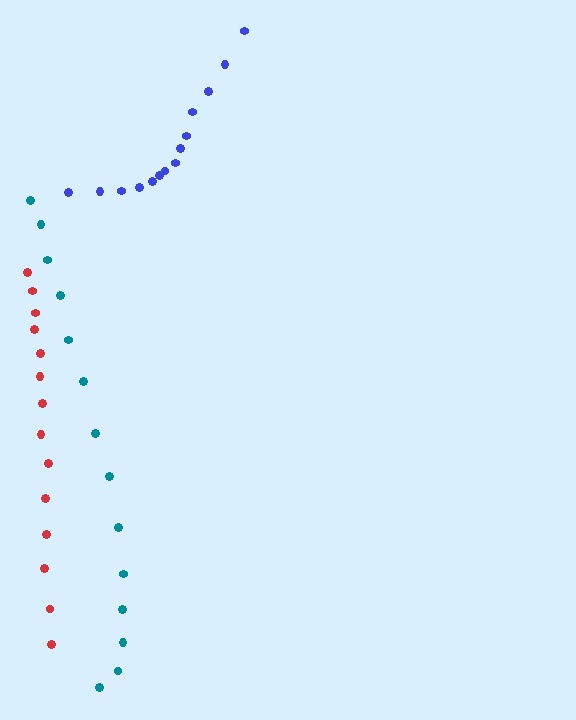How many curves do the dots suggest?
There are 3 distinct paths.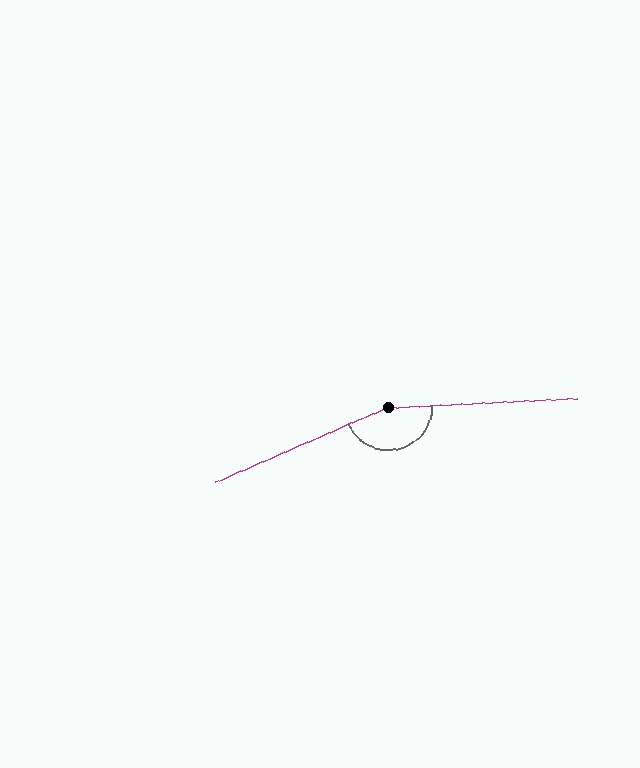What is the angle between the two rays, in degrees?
Approximately 159 degrees.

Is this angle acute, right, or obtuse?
It is obtuse.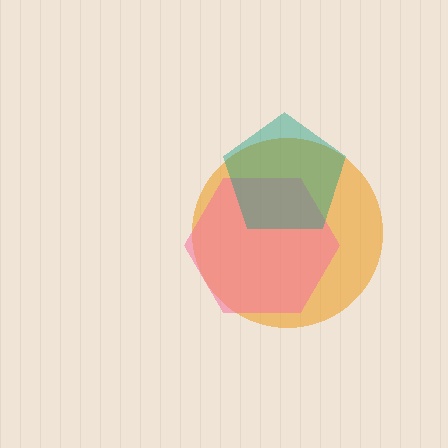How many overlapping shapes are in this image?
There are 3 overlapping shapes in the image.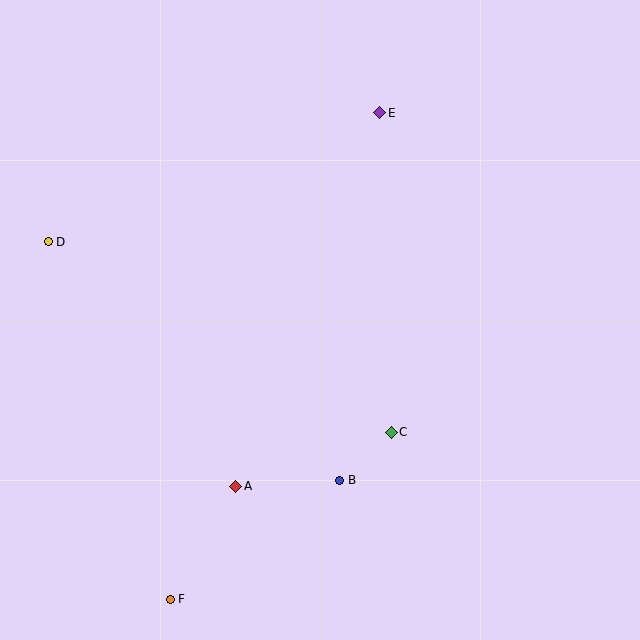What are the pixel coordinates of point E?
Point E is at (380, 113).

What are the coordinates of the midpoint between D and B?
The midpoint between D and B is at (194, 361).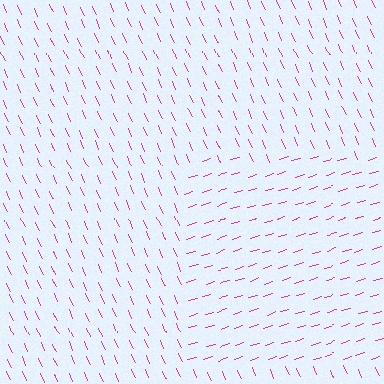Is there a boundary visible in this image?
Yes, there is a texture boundary formed by a change in line orientation.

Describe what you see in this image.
The image is filled with small magenta line segments. A rectangle region in the image has lines oriented differently from the surrounding lines, creating a visible texture boundary.